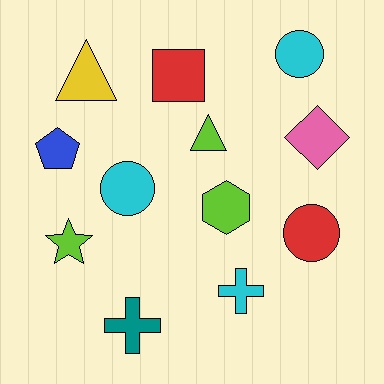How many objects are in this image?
There are 12 objects.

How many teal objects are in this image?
There is 1 teal object.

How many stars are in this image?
There is 1 star.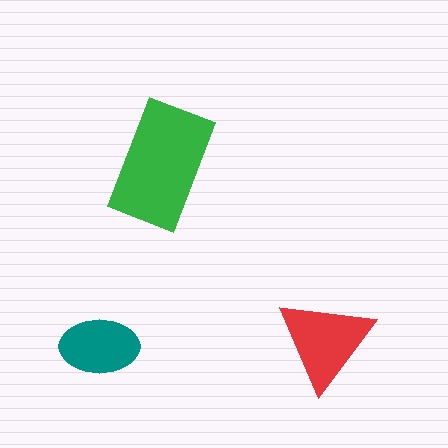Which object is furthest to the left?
The teal ellipse is leftmost.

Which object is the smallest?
The teal ellipse.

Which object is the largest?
The green rectangle.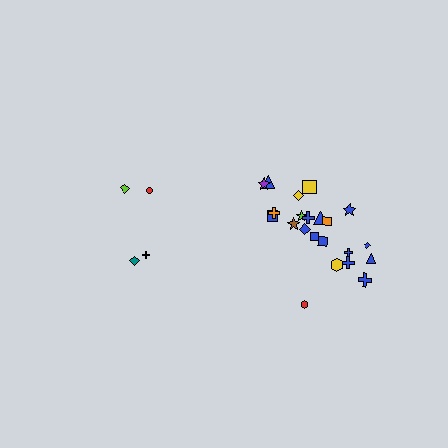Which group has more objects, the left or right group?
The right group.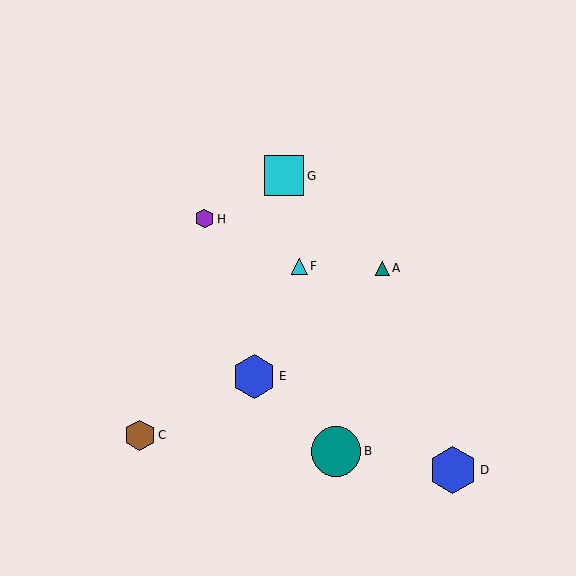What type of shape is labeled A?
Shape A is a teal triangle.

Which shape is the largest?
The teal circle (labeled B) is the largest.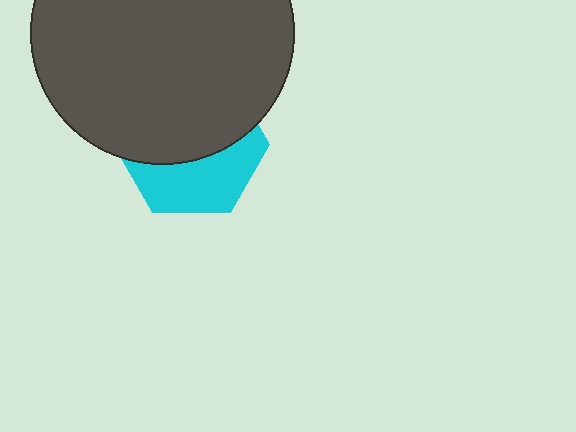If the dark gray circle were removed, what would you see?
You would see the complete cyan hexagon.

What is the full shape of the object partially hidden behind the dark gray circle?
The partially hidden object is a cyan hexagon.